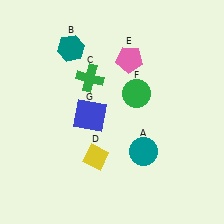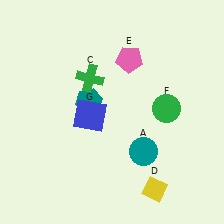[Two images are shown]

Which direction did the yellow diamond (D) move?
The yellow diamond (D) moved right.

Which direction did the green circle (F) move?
The green circle (F) moved right.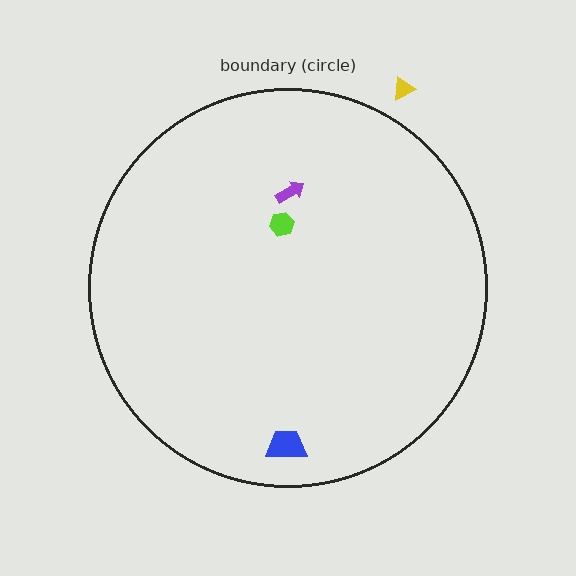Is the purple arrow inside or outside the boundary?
Inside.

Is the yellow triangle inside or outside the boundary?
Outside.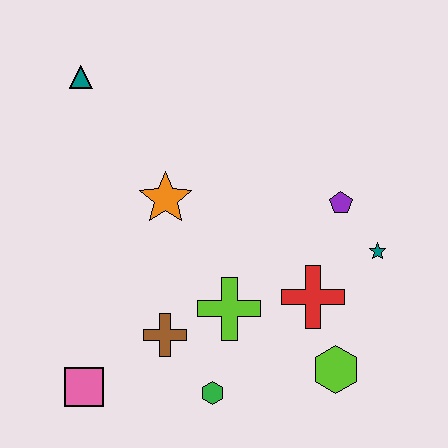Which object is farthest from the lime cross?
The teal triangle is farthest from the lime cross.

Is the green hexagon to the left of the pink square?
No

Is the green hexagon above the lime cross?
No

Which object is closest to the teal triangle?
The orange star is closest to the teal triangle.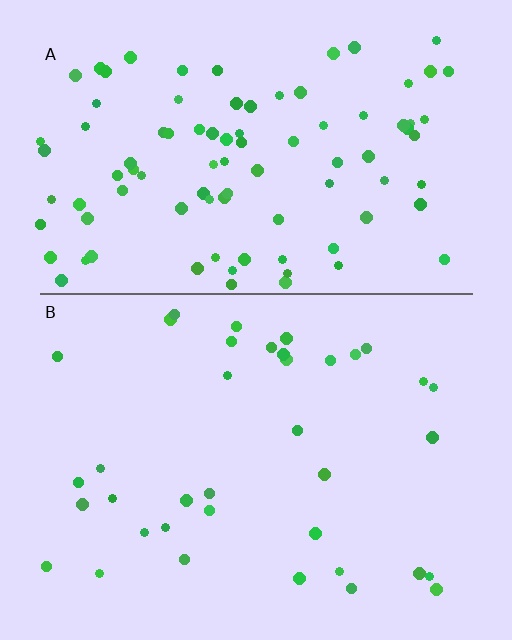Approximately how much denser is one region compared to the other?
Approximately 2.5× — region A over region B.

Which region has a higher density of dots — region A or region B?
A (the top).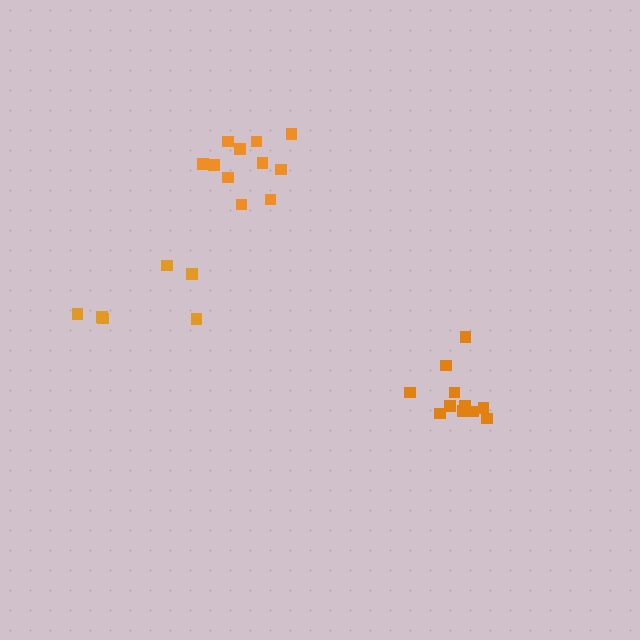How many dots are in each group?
Group 1: 6 dots, Group 2: 11 dots, Group 3: 11 dots (28 total).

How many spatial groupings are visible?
There are 3 spatial groupings.